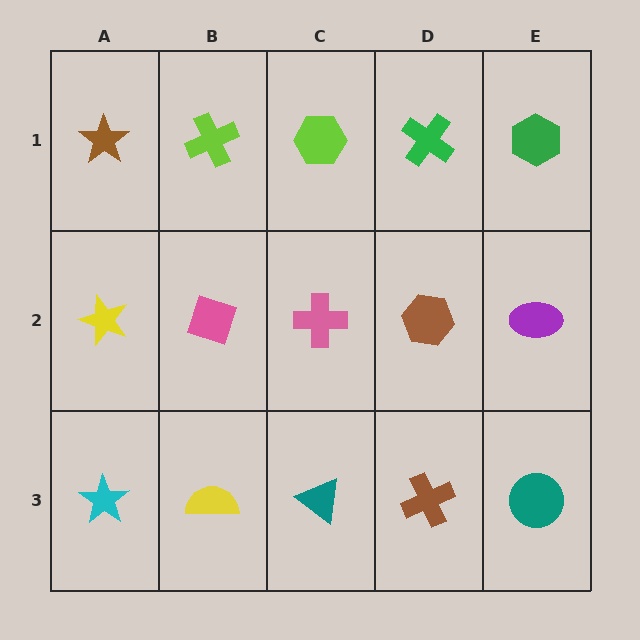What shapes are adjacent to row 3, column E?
A purple ellipse (row 2, column E), a brown cross (row 3, column D).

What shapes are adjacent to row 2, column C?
A lime hexagon (row 1, column C), a teal triangle (row 3, column C), a pink diamond (row 2, column B), a brown hexagon (row 2, column D).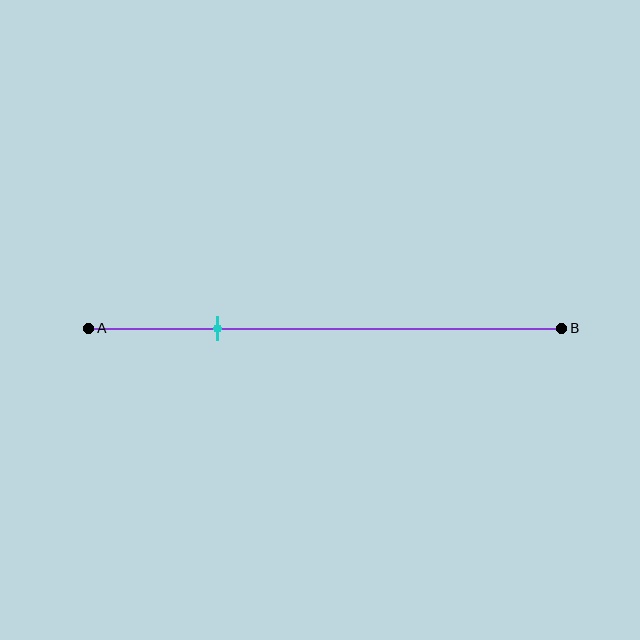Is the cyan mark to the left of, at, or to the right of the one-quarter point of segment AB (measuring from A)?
The cyan mark is approximately at the one-quarter point of segment AB.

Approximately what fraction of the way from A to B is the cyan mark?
The cyan mark is approximately 25% of the way from A to B.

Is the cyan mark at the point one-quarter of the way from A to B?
Yes, the mark is approximately at the one-quarter point.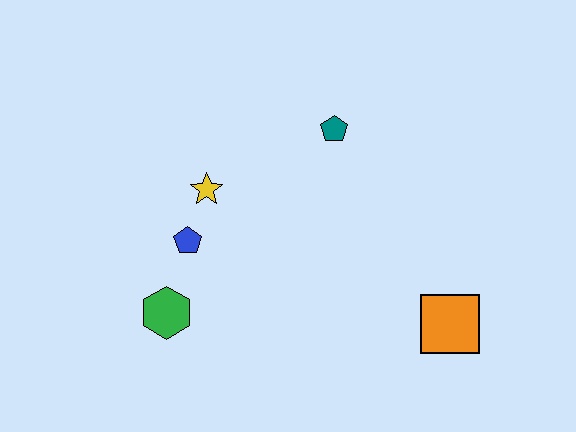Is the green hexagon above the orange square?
Yes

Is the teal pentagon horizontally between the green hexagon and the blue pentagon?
No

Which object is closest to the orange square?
The teal pentagon is closest to the orange square.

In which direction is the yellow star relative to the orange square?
The yellow star is to the left of the orange square.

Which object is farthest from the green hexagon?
The orange square is farthest from the green hexagon.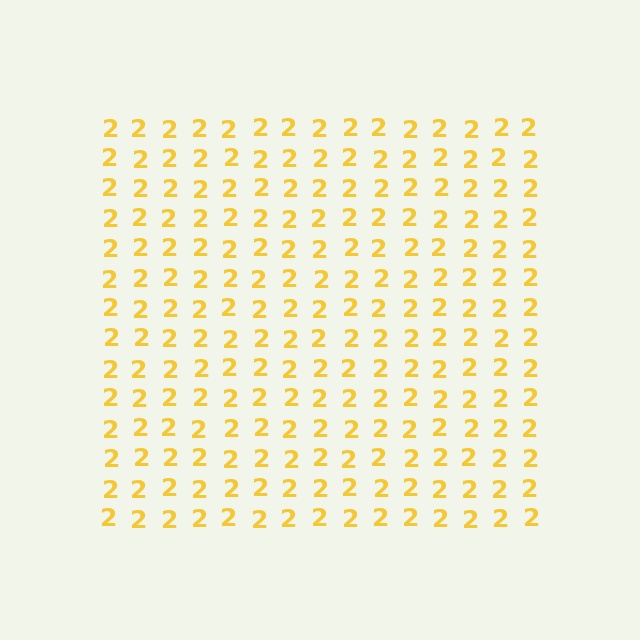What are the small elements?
The small elements are digit 2's.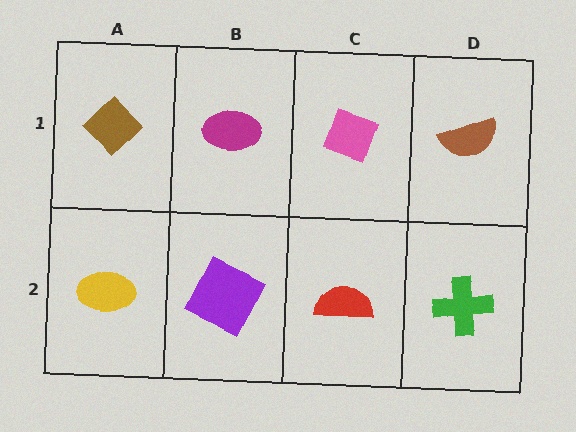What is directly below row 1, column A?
A yellow ellipse.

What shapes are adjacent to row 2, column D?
A brown semicircle (row 1, column D), a red semicircle (row 2, column C).